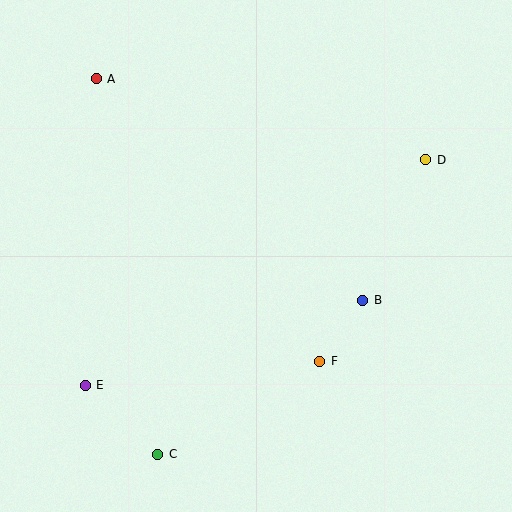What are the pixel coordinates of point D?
Point D is at (426, 160).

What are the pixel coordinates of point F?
Point F is at (320, 361).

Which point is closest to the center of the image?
Point B at (363, 300) is closest to the center.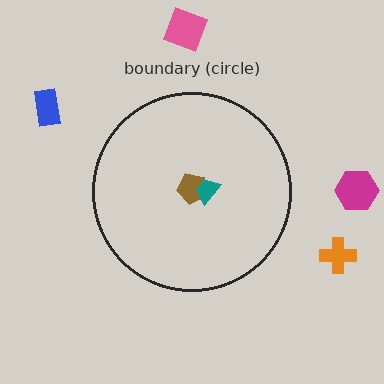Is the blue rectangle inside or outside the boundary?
Outside.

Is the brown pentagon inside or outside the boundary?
Inside.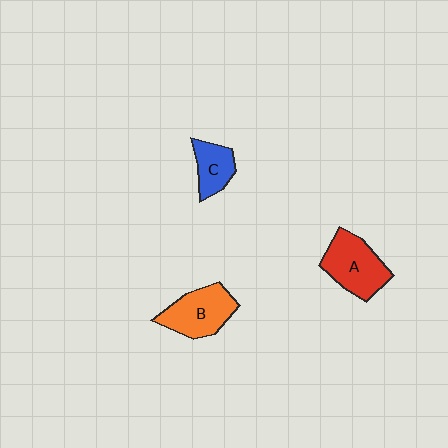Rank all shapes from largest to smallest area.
From largest to smallest: A (red), B (orange), C (blue).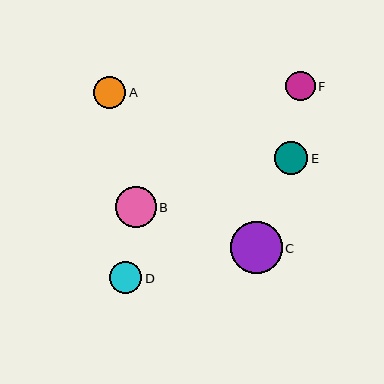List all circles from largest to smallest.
From largest to smallest: C, B, E, D, A, F.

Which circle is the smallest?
Circle F is the smallest with a size of approximately 30 pixels.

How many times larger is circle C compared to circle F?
Circle C is approximately 1.7 times the size of circle F.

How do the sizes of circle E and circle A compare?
Circle E and circle A are approximately the same size.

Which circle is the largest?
Circle C is the largest with a size of approximately 52 pixels.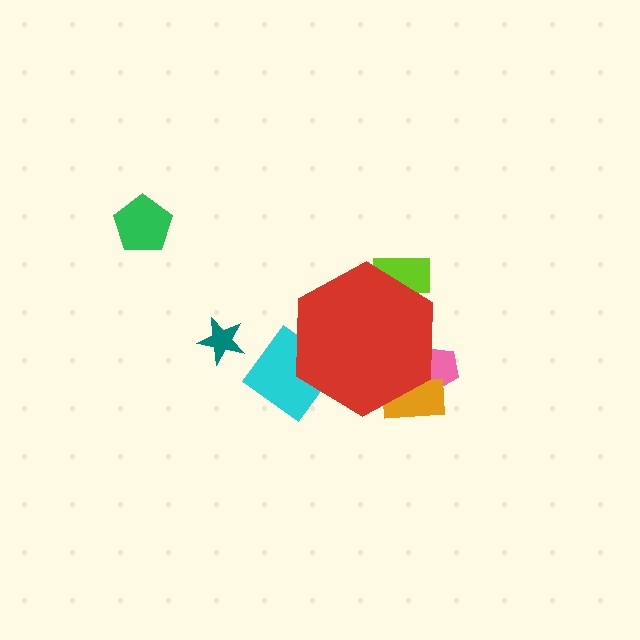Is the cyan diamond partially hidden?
Yes, the cyan diamond is partially hidden behind the red hexagon.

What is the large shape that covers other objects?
A red hexagon.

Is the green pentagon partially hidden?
No, the green pentagon is fully visible.